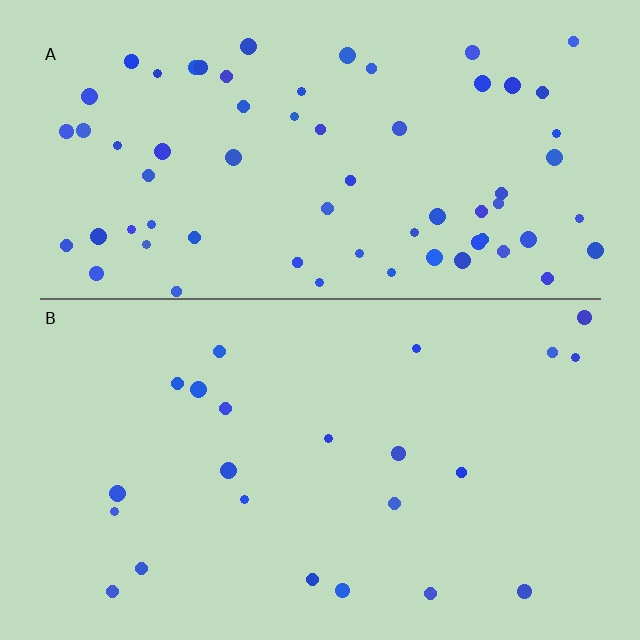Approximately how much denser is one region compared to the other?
Approximately 2.9× — region A over region B.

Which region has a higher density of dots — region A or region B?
A (the top).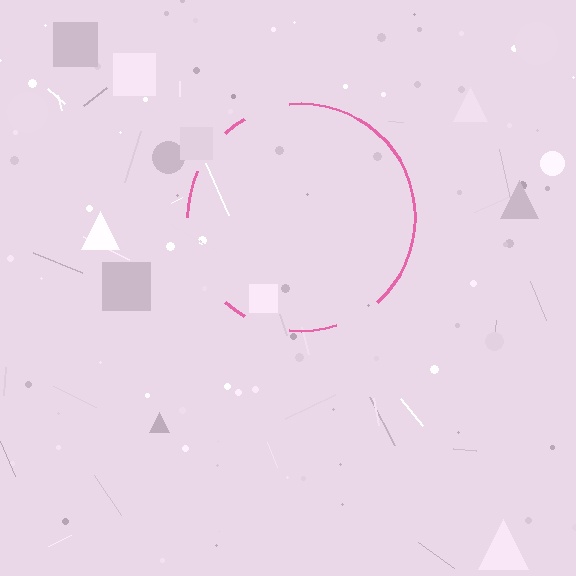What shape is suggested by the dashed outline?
The dashed outline suggests a circle.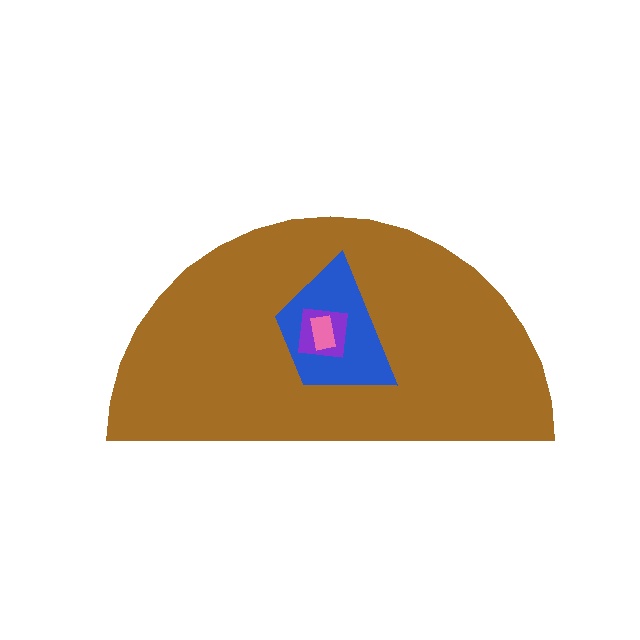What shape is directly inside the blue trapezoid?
The purple square.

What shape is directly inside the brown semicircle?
The blue trapezoid.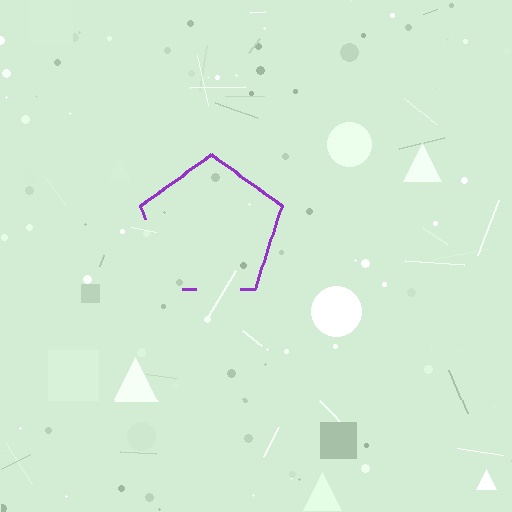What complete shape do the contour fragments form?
The contour fragments form a pentagon.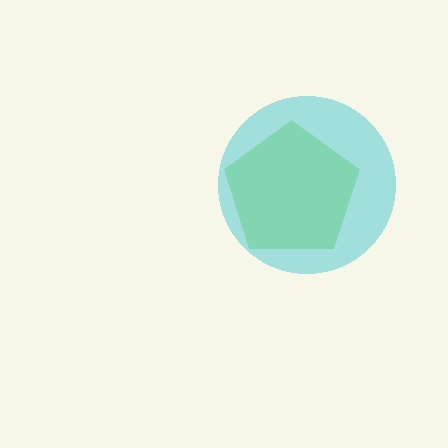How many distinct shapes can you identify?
There are 2 distinct shapes: a lime pentagon, a cyan circle.